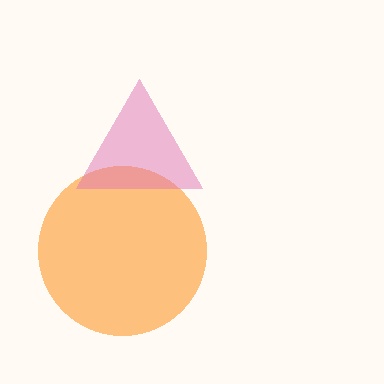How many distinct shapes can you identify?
There are 2 distinct shapes: an orange circle, a pink triangle.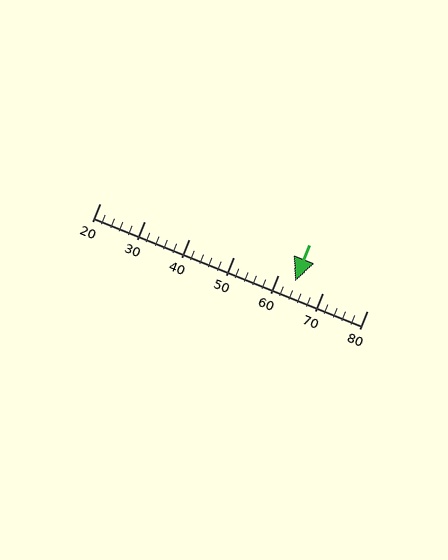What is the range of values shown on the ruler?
The ruler shows values from 20 to 80.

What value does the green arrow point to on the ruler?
The green arrow points to approximately 64.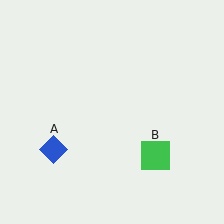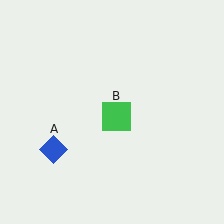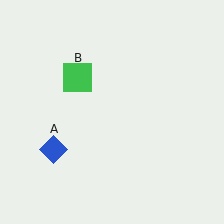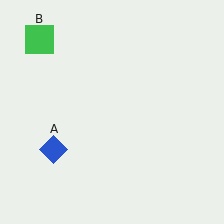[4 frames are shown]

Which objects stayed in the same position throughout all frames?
Blue diamond (object A) remained stationary.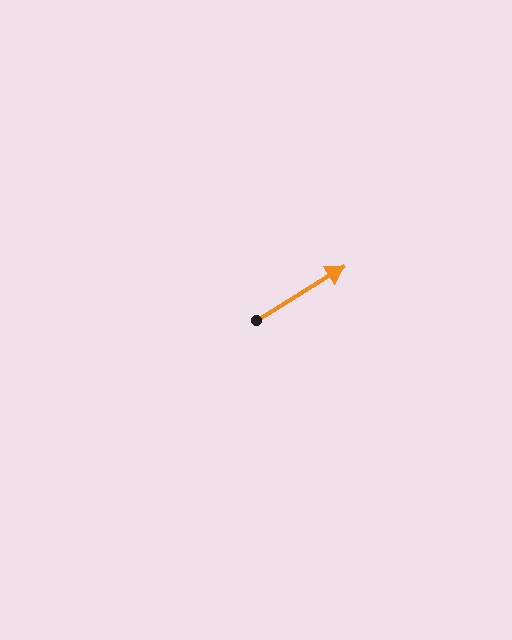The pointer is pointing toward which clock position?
Roughly 2 o'clock.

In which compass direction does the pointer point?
Northeast.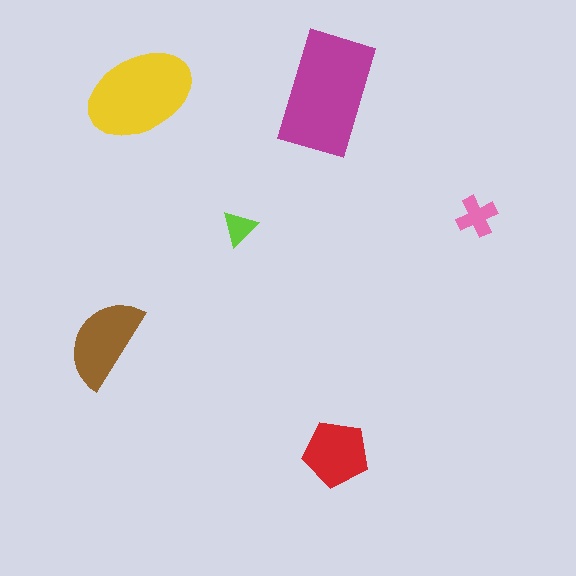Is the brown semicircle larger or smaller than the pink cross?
Larger.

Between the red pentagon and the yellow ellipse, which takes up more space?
The yellow ellipse.